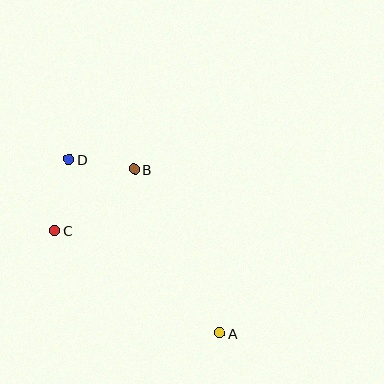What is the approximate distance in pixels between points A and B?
The distance between A and B is approximately 185 pixels.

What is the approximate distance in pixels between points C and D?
The distance between C and D is approximately 72 pixels.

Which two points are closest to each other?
Points B and D are closest to each other.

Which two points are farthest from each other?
Points A and D are farthest from each other.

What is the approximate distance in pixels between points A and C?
The distance between A and C is approximately 194 pixels.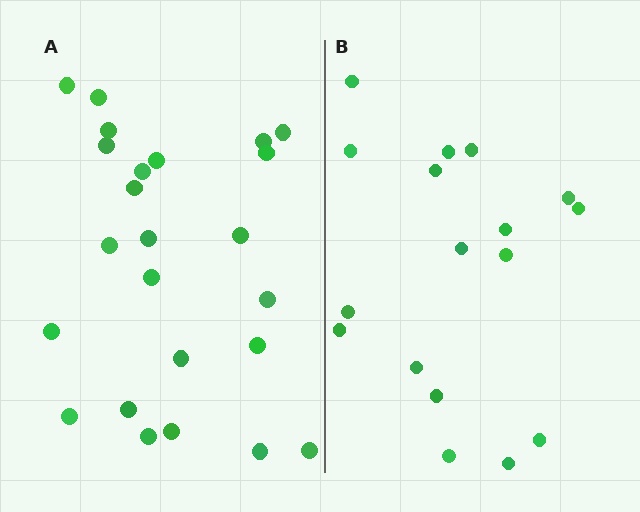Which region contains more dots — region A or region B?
Region A (the left region) has more dots.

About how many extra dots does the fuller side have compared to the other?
Region A has roughly 8 or so more dots than region B.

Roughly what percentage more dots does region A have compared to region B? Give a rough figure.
About 40% more.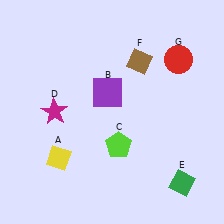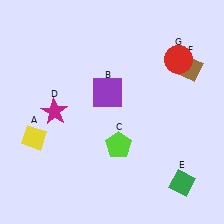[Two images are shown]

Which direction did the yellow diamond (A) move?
The yellow diamond (A) moved left.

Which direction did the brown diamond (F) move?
The brown diamond (F) moved right.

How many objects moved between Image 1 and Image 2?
2 objects moved between the two images.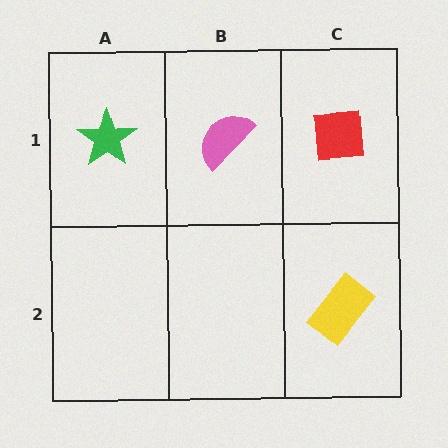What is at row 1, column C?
A red square.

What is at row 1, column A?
A green star.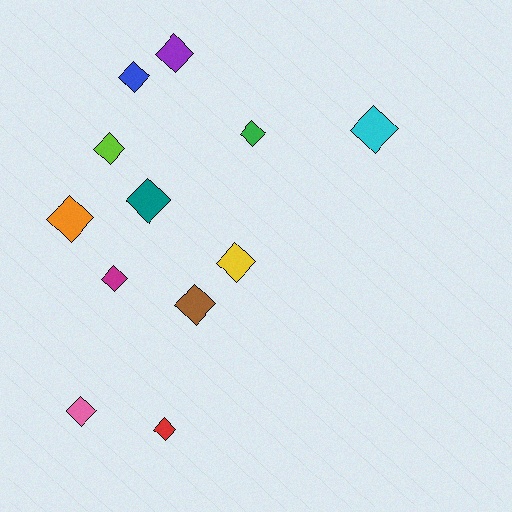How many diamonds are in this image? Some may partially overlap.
There are 12 diamonds.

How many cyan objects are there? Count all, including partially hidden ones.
There is 1 cyan object.